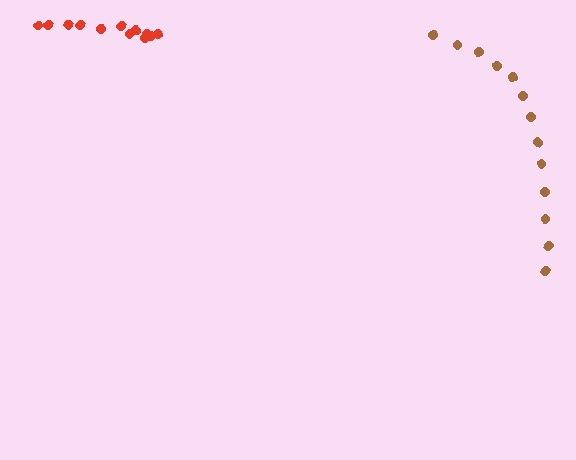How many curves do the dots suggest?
There are 2 distinct paths.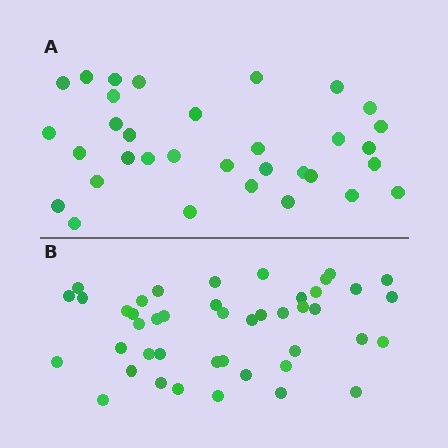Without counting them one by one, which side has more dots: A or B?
Region B (the bottom region) has more dots.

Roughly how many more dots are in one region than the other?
Region B has roughly 12 or so more dots than region A.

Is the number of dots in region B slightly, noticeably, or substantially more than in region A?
Region B has noticeably more, but not dramatically so. The ratio is roughly 1.3 to 1.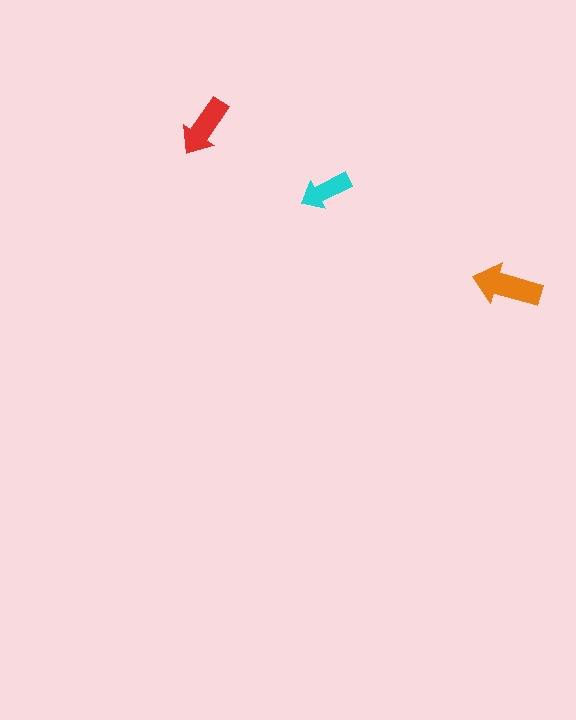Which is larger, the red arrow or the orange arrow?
The orange one.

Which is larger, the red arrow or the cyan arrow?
The red one.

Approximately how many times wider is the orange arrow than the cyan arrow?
About 1.5 times wider.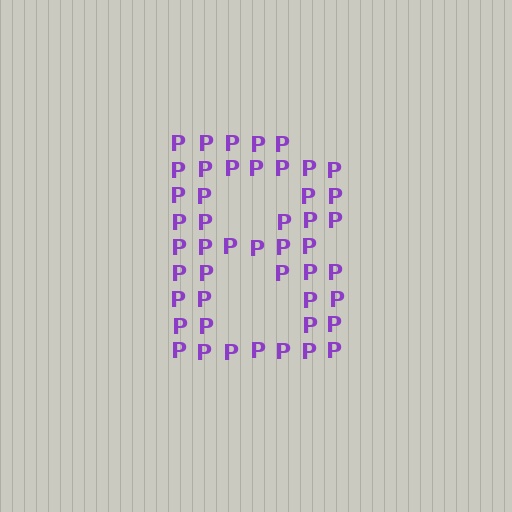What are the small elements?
The small elements are letter P's.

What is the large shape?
The large shape is the letter B.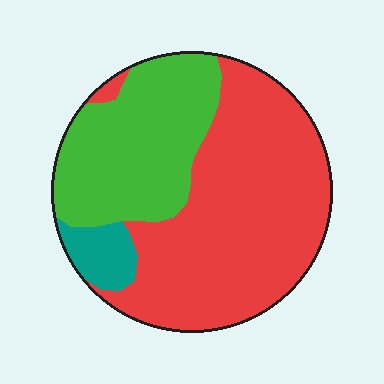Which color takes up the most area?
Red, at roughly 60%.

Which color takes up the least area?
Teal, at roughly 5%.